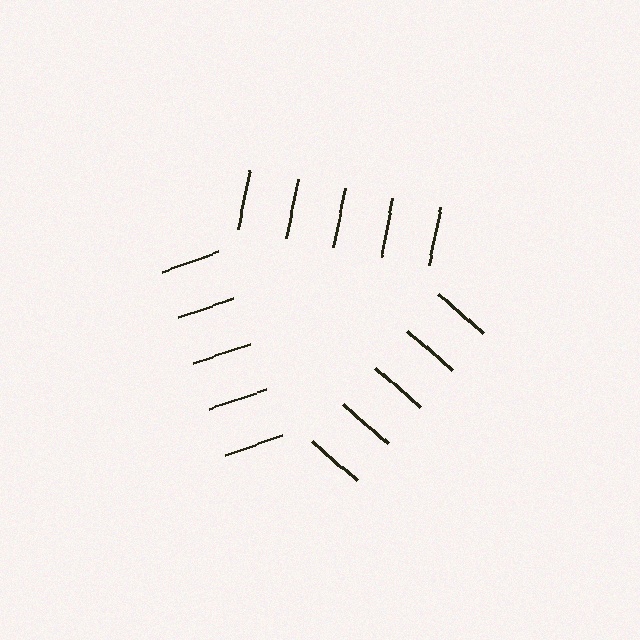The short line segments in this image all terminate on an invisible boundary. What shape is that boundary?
An illusory triangle — the line segments terminate on its edges but no continuous stroke is drawn.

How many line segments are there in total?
15 — 5 along each of the 3 edges.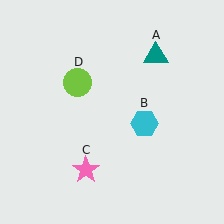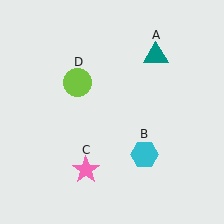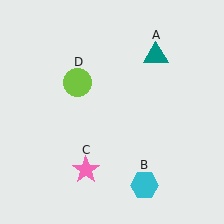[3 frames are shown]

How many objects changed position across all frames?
1 object changed position: cyan hexagon (object B).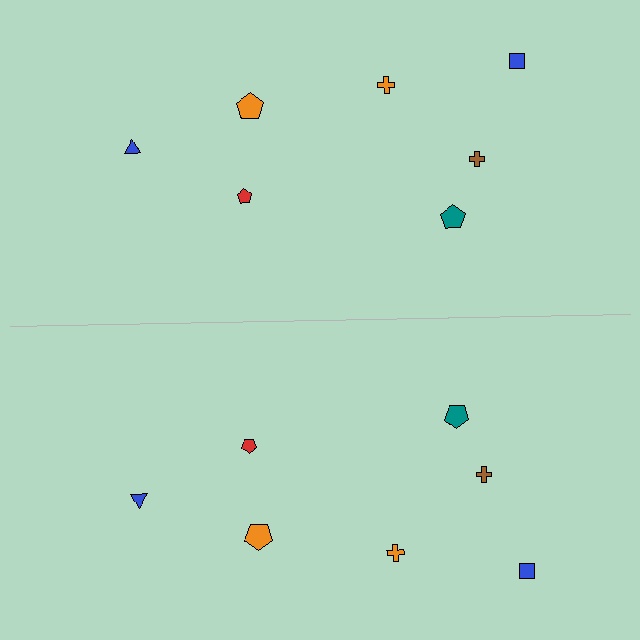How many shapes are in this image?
There are 14 shapes in this image.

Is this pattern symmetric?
Yes, this pattern has bilateral (reflection) symmetry.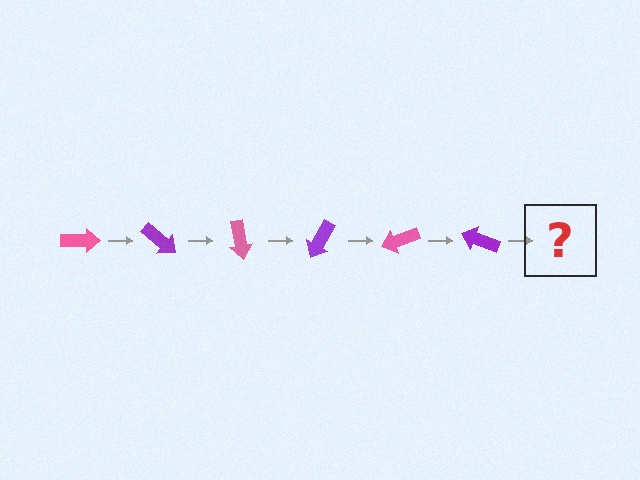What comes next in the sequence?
The next element should be a pink arrow, rotated 240 degrees from the start.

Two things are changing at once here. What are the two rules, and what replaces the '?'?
The two rules are that it rotates 40 degrees each step and the color cycles through pink and purple. The '?' should be a pink arrow, rotated 240 degrees from the start.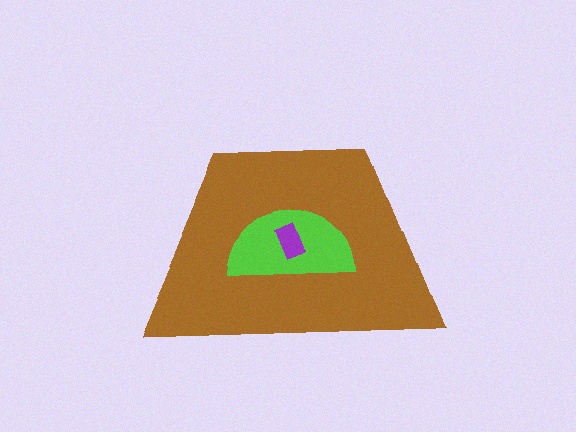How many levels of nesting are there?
3.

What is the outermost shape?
The brown trapezoid.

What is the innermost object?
The purple rectangle.